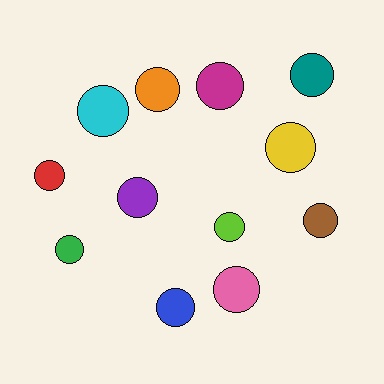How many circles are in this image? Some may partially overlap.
There are 12 circles.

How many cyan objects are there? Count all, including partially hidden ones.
There is 1 cyan object.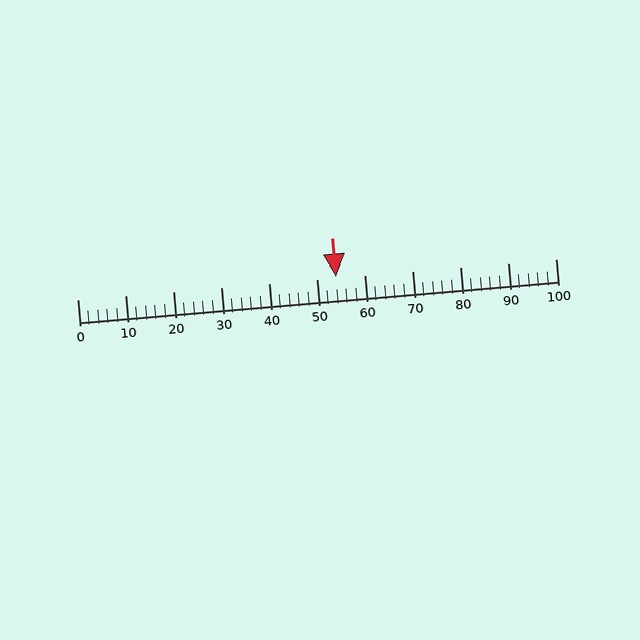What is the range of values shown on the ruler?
The ruler shows values from 0 to 100.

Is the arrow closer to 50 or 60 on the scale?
The arrow is closer to 50.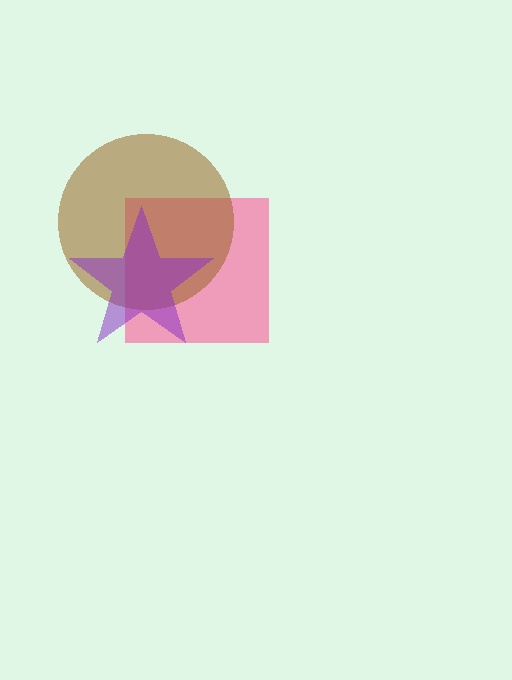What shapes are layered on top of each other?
The layered shapes are: a pink square, a brown circle, a purple star.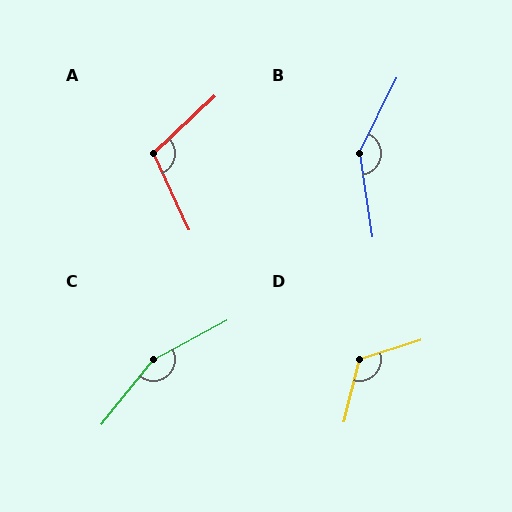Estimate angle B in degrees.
Approximately 145 degrees.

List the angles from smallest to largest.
A (108°), D (122°), B (145°), C (157°).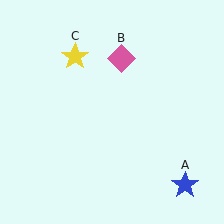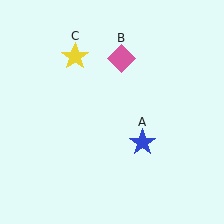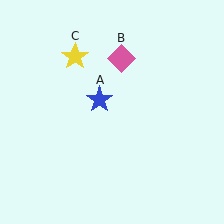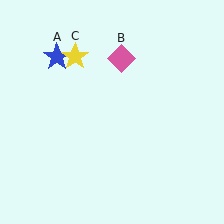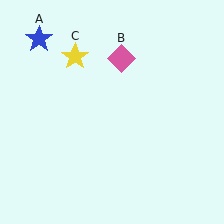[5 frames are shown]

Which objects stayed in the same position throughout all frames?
Pink diamond (object B) and yellow star (object C) remained stationary.